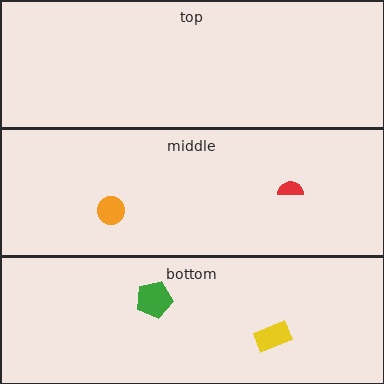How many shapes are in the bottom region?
2.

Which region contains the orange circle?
The middle region.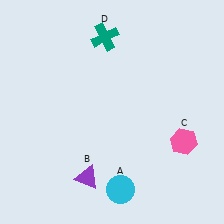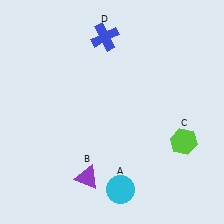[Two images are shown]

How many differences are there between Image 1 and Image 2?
There are 2 differences between the two images.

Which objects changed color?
C changed from pink to lime. D changed from teal to blue.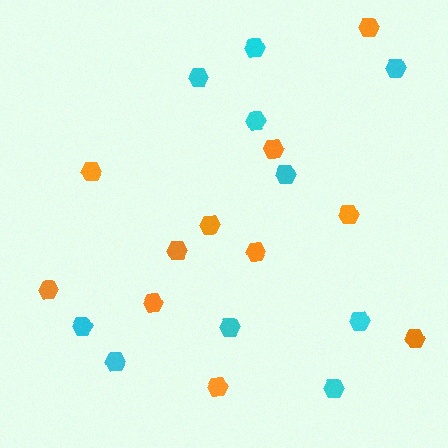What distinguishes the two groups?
There are 2 groups: one group of cyan hexagons (10) and one group of orange hexagons (11).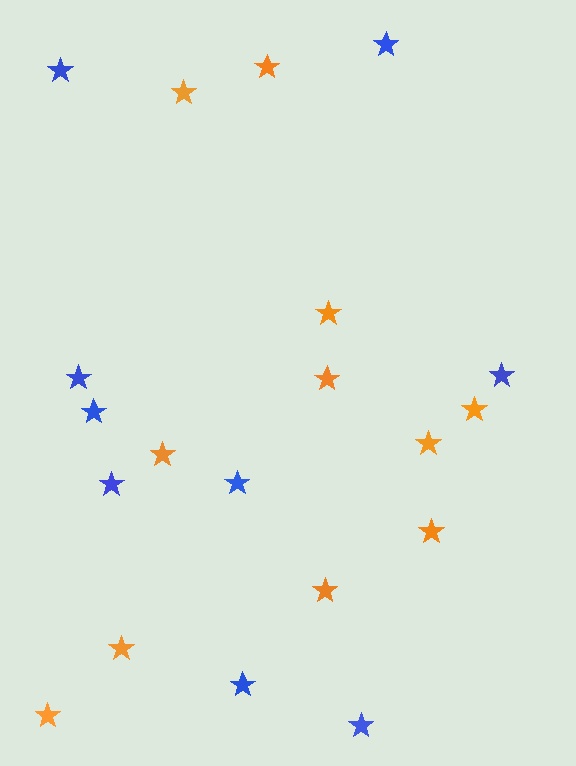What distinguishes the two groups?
There are 2 groups: one group of blue stars (9) and one group of orange stars (11).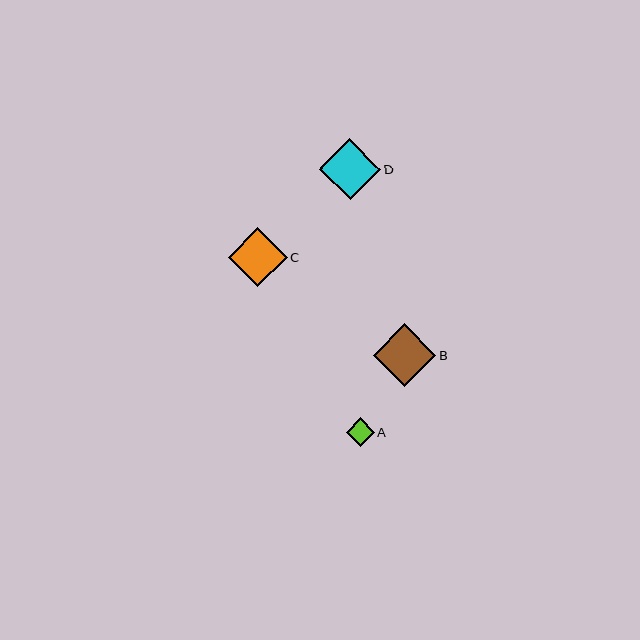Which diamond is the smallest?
Diamond A is the smallest with a size of approximately 28 pixels.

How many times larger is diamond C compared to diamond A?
Diamond C is approximately 2.1 times the size of diamond A.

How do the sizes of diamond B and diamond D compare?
Diamond B and diamond D are approximately the same size.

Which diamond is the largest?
Diamond B is the largest with a size of approximately 62 pixels.